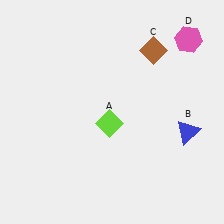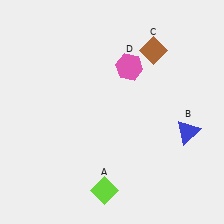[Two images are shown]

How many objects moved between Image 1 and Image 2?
2 objects moved between the two images.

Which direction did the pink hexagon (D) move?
The pink hexagon (D) moved left.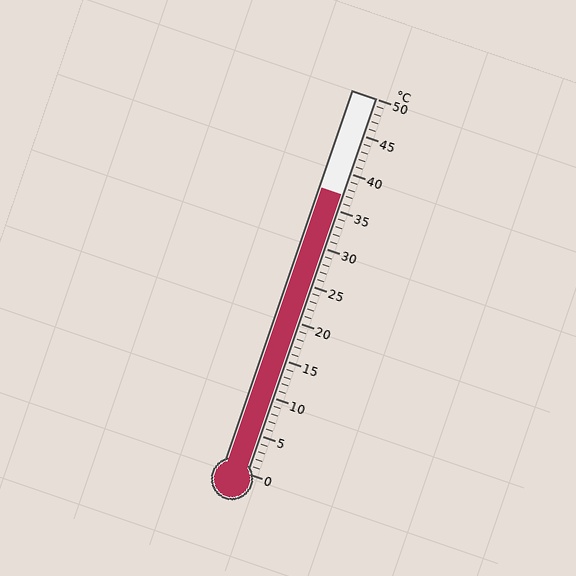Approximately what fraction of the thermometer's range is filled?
The thermometer is filled to approximately 75% of its range.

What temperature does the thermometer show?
The thermometer shows approximately 37°C.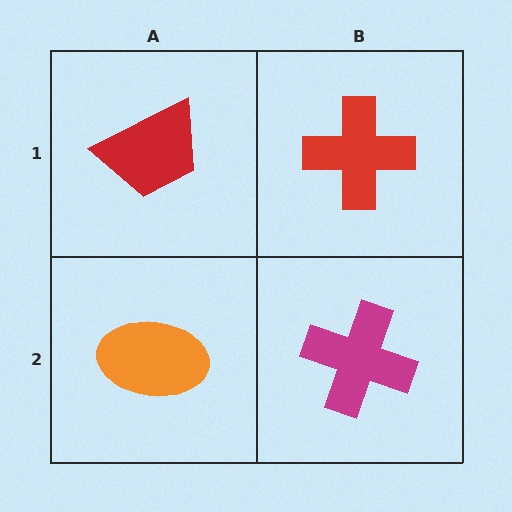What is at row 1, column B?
A red cross.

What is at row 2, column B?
A magenta cross.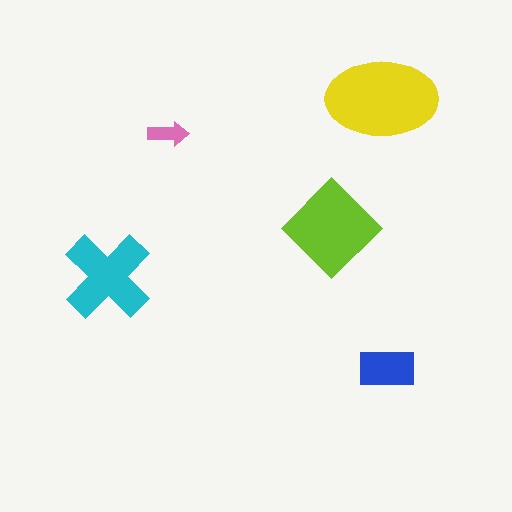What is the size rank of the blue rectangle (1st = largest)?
4th.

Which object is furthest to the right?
The blue rectangle is rightmost.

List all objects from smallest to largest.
The pink arrow, the blue rectangle, the cyan cross, the lime diamond, the yellow ellipse.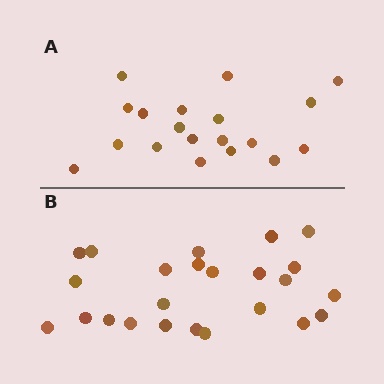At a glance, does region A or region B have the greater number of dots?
Region B (the bottom region) has more dots.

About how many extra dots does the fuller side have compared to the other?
Region B has about 5 more dots than region A.